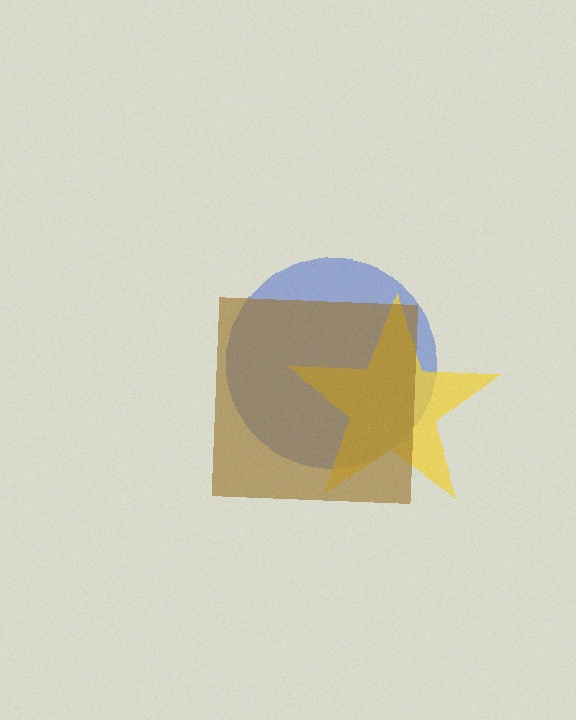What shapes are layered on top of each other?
The layered shapes are: a blue circle, a yellow star, a brown square.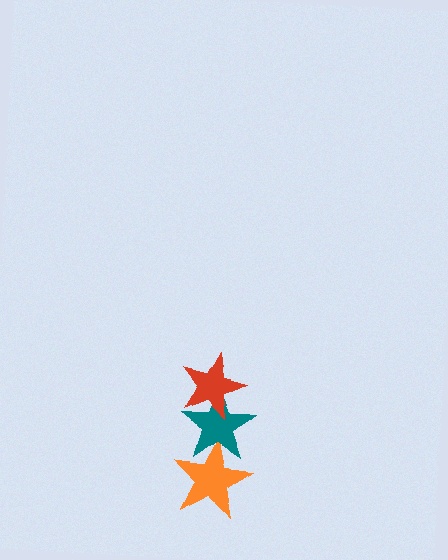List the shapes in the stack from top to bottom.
From top to bottom: the red star, the teal star, the orange star.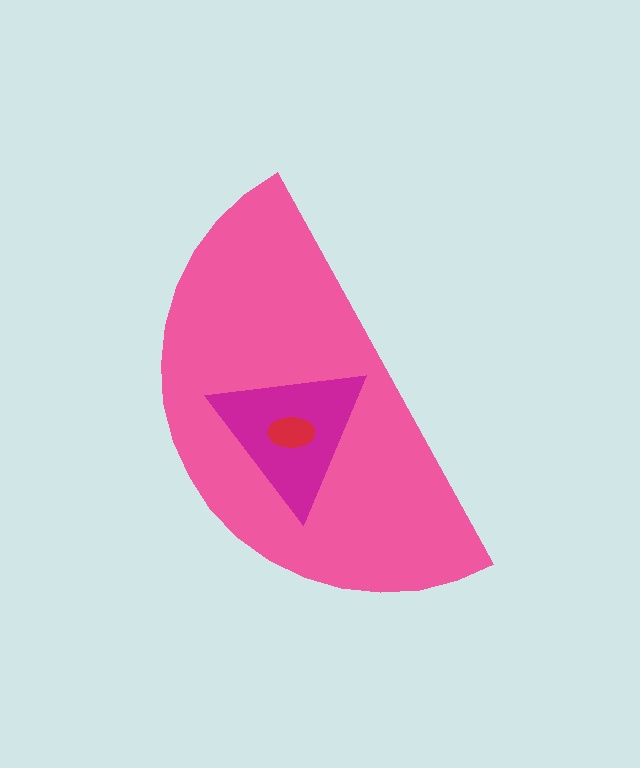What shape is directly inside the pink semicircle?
The magenta triangle.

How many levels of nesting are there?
3.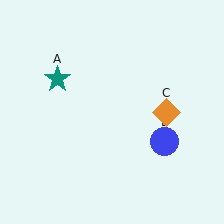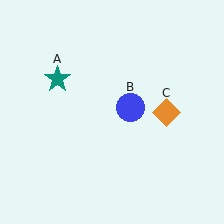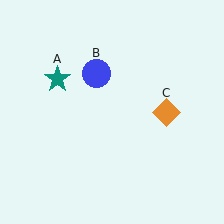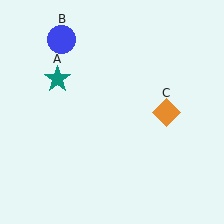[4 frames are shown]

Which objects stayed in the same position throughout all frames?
Teal star (object A) and orange diamond (object C) remained stationary.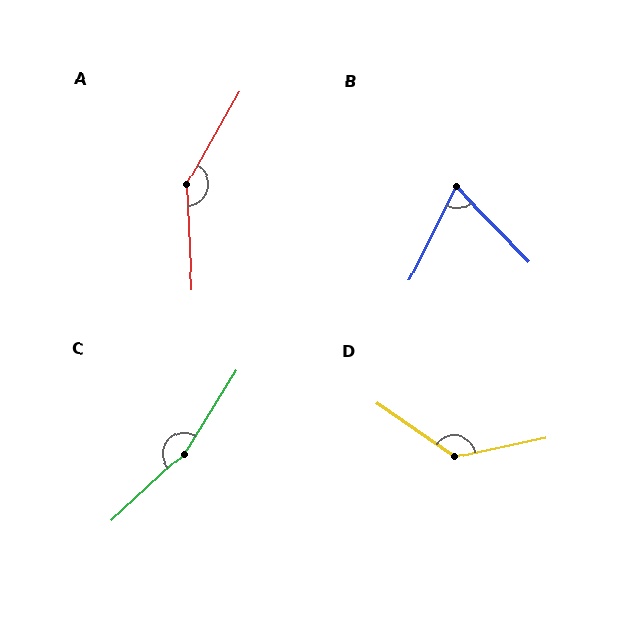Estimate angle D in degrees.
Approximately 133 degrees.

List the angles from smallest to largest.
B (71°), D (133°), A (147°), C (165°).